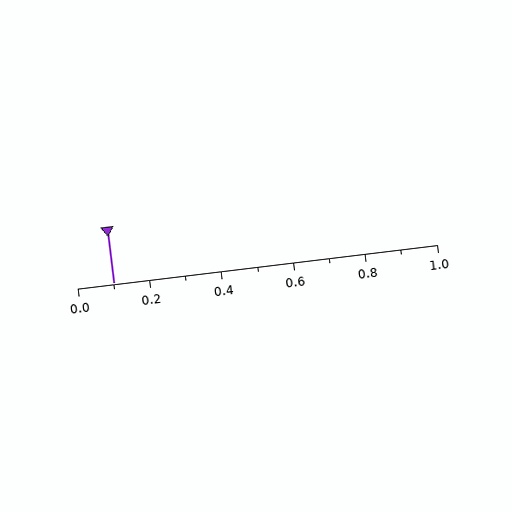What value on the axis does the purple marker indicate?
The marker indicates approximately 0.1.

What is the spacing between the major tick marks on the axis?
The major ticks are spaced 0.2 apart.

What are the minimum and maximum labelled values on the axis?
The axis runs from 0.0 to 1.0.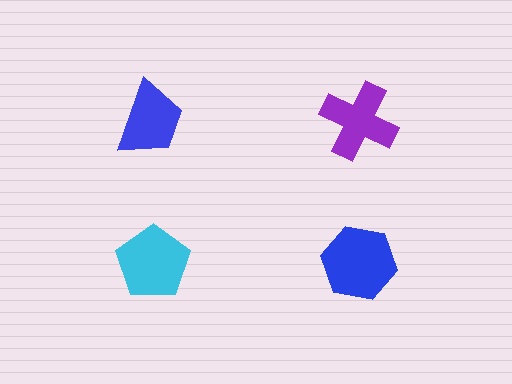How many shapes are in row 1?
2 shapes.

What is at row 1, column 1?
A blue trapezoid.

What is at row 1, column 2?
A purple cross.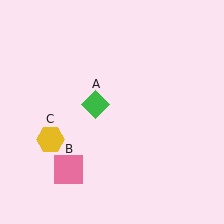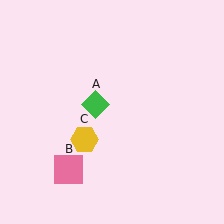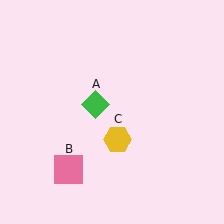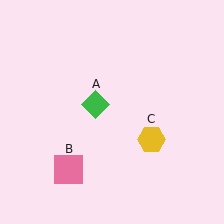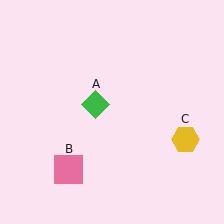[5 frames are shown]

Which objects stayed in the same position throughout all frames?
Green diamond (object A) and pink square (object B) remained stationary.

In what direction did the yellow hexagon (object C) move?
The yellow hexagon (object C) moved right.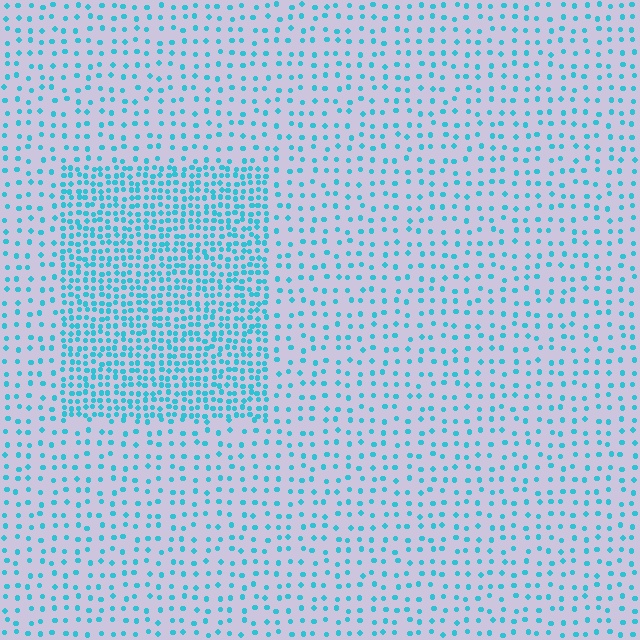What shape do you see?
I see a rectangle.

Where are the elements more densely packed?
The elements are more densely packed inside the rectangle boundary.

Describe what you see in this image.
The image contains small cyan elements arranged at two different densities. A rectangle-shaped region is visible where the elements are more densely packed than the surrounding area.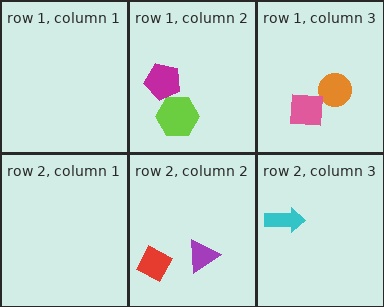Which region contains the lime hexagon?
The row 1, column 2 region.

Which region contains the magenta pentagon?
The row 1, column 2 region.